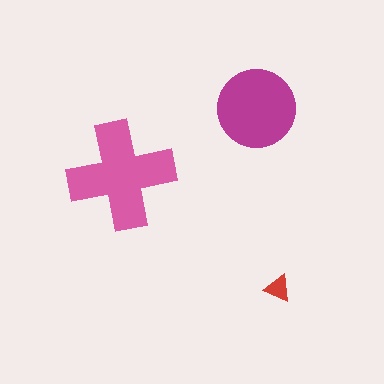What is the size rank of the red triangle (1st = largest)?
3rd.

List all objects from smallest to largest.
The red triangle, the magenta circle, the pink cross.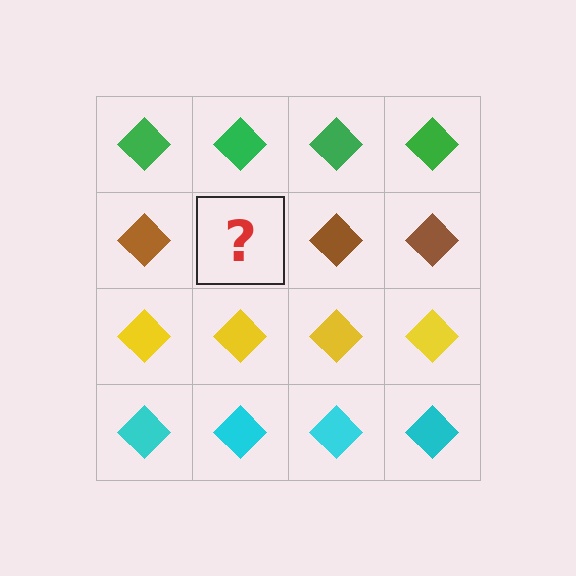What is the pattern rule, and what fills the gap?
The rule is that each row has a consistent color. The gap should be filled with a brown diamond.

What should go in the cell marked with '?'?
The missing cell should contain a brown diamond.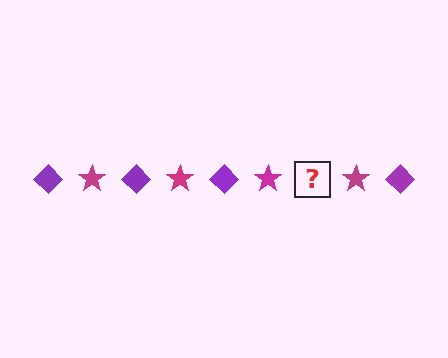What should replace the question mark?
The question mark should be replaced with a purple diamond.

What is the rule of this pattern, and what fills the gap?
The rule is that the pattern alternates between purple diamond and magenta star. The gap should be filled with a purple diamond.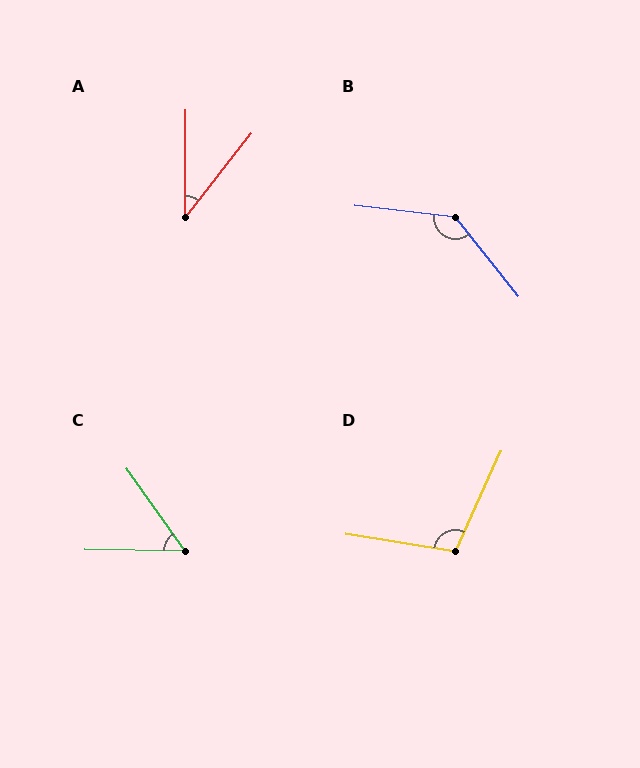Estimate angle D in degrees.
Approximately 105 degrees.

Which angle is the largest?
B, at approximately 135 degrees.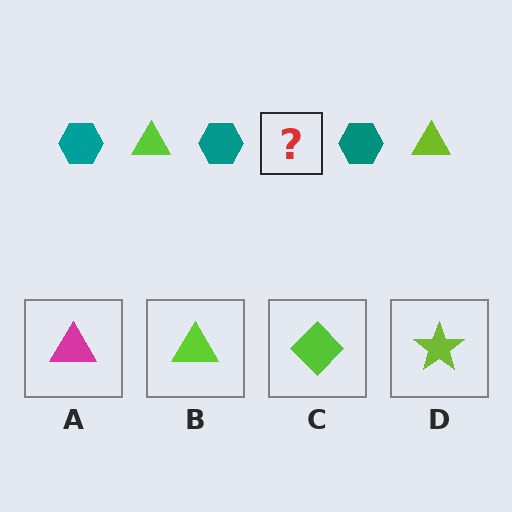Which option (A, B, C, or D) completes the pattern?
B.